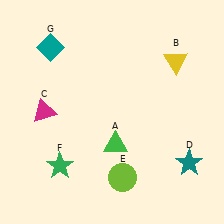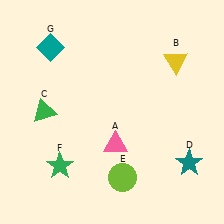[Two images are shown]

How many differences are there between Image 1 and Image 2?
There are 2 differences between the two images.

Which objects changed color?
A changed from green to pink. C changed from magenta to green.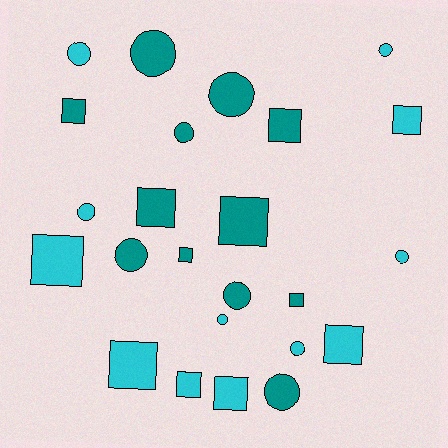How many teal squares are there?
There are 6 teal squares.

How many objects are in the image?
There are 24 objects.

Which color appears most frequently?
Teal, with 12 objects.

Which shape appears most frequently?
Square, with 12 objects.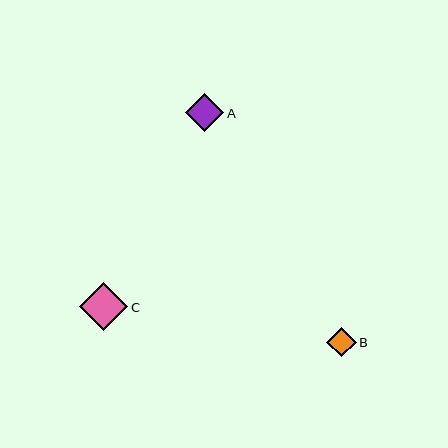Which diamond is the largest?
Diamond C is the largest with a size of approximately 48 pixels.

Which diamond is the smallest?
Diamond B is the smallest with a size of approximately 30 pixels.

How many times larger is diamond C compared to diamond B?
Diamond C is approximately 1.6 times the size of diamond B.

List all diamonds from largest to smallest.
From largest to smallest: C, A, B.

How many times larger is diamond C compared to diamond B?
Diamond C is approximately 1.6 times the size of diamond B.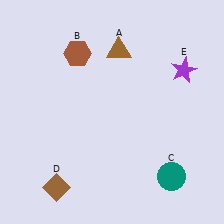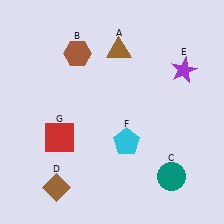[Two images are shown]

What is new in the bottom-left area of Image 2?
A red square (G) was added in the bottom-left area of Image 2.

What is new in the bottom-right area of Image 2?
A cyan pentagon (F) was added in the bottom-right area of Image 2.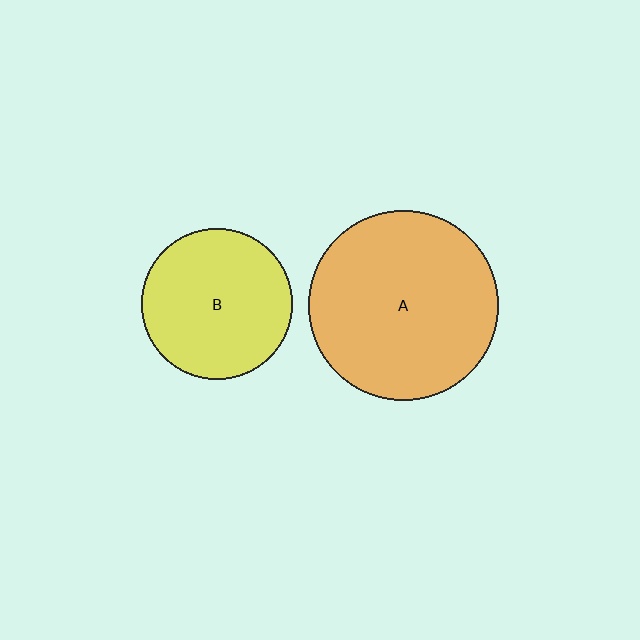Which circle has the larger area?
Circle A (orange).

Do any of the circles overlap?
No, none of the circles overlap.